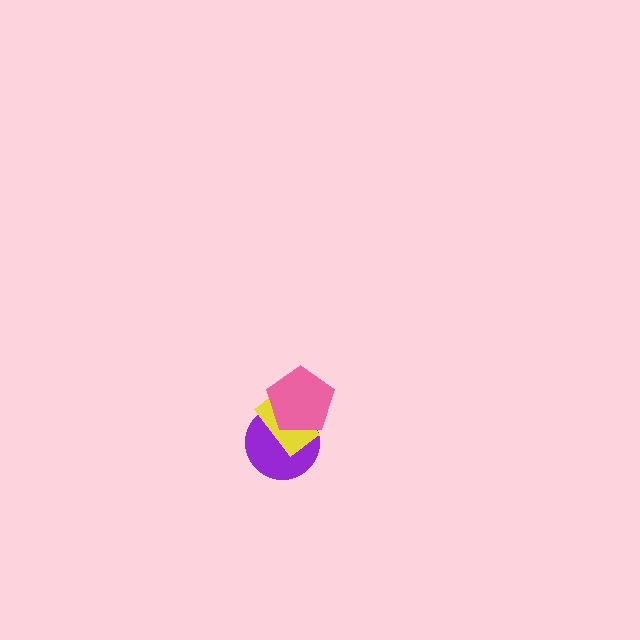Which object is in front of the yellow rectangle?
The pink pentagon is in front of the yellow rectangle.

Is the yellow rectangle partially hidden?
Yes, it is partially covered by another shape.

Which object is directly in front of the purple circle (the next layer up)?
The yellow rectangle is directly in front of the purple circle.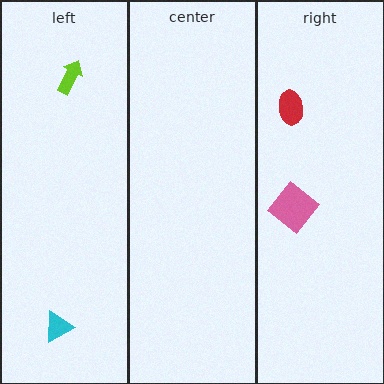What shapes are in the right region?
The pink diamond, the red ellipse.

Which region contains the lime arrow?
The left region.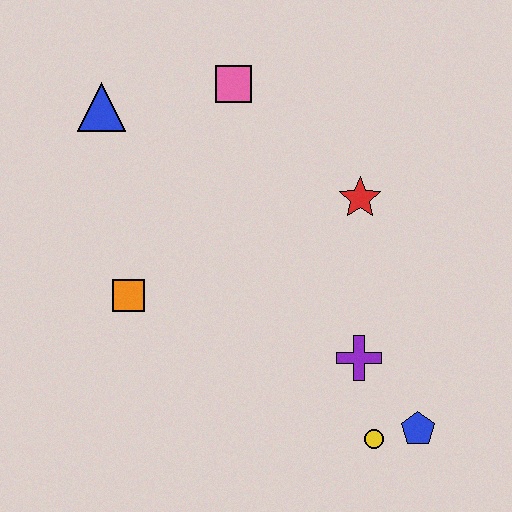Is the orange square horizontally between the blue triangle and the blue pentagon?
Yes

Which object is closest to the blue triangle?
The pink square is closest to the blue triangle.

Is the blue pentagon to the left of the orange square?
No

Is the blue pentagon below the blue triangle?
Yes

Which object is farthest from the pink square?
The blue pentagon is farthest from the pink square.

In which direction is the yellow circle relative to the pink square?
The yellow circle is below the pink square.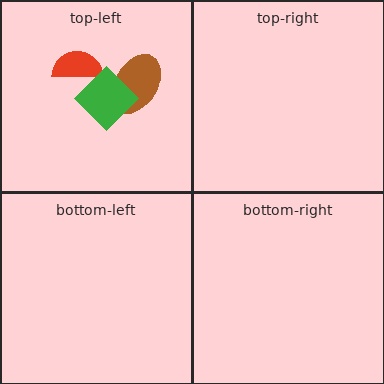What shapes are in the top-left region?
The brown ellipse, the red semicircle, the green diamond.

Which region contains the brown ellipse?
The top-left region.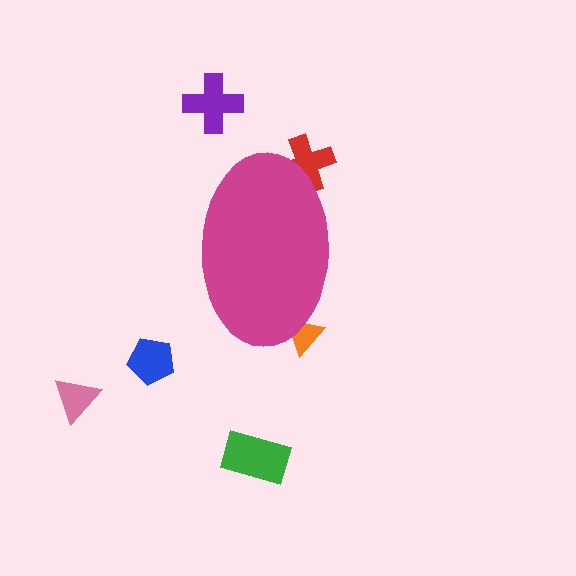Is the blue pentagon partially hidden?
No, the blue pentagon is fully visible.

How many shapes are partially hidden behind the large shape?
2 shapes are partially hidden.